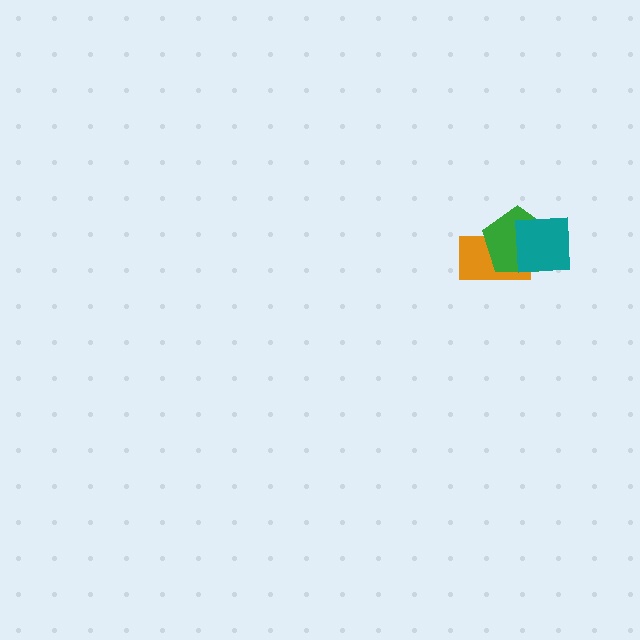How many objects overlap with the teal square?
2 objects overlap with the teal square.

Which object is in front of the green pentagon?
The teal square is in front of the green pentagon.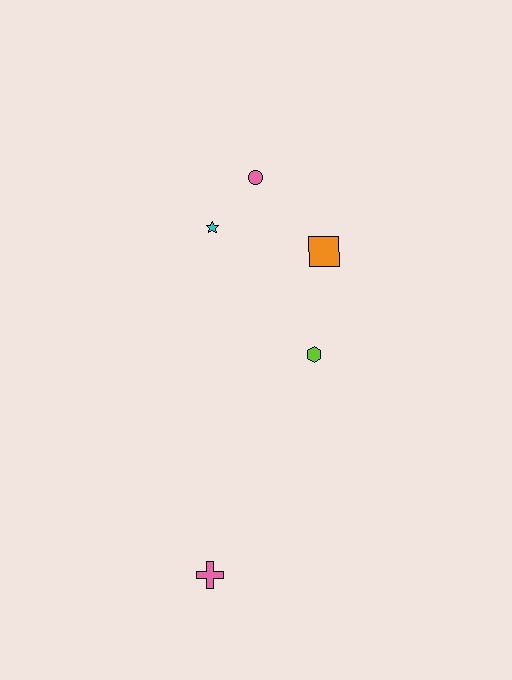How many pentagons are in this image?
There are no pentagons.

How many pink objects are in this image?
There are 2 pink objects.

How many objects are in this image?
There are 5 objects.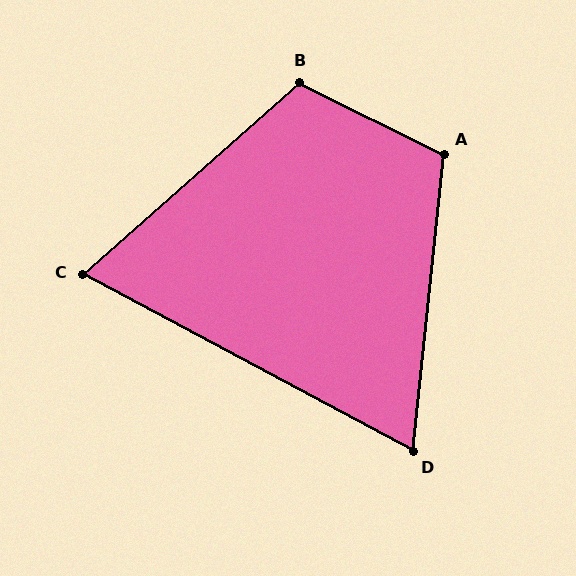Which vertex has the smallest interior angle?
D, at approximately 68 degrees.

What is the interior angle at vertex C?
Approximately 70 degrees (acute).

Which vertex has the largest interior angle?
B, at approximately 112 degrees.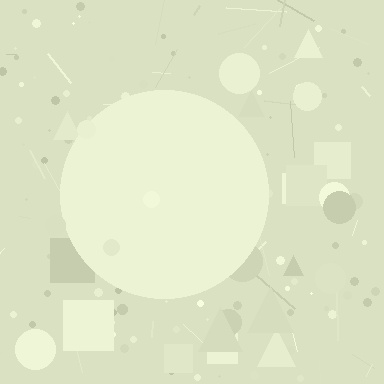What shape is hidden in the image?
A circle is hidden in the image.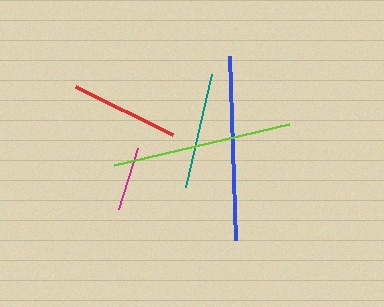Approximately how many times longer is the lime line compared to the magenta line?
The lime line is approximately 2.8 times the length of the magenta line.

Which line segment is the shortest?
The magenta line is the shortest at approximately 64 pixels.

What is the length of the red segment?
The red segment is approximately 108 pixels long.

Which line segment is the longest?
The blue line is the longest at approximately 184 pixels.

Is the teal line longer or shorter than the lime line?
The lime line is longer than the teal line.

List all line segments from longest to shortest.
From longest to shortest: blue, lime, teal, red, magenta.